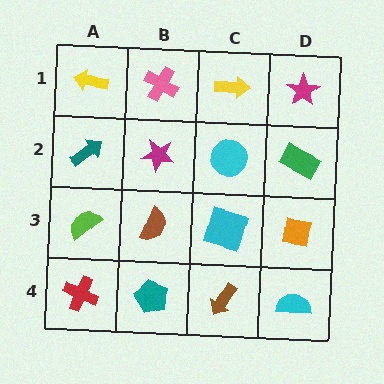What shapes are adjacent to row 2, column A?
A yellow arrow (row 1, column A), a lime semicircle (row 3, column A), a magenta star (row 2, column B).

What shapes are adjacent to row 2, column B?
A pink cross (row 1, column B), a brown semicircle (row 3, column B), a teal arrow (row 2, column A), a cyan circle (row 2, column C).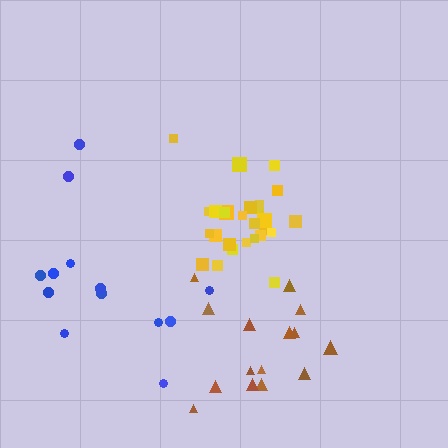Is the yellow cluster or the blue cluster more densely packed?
Yellow.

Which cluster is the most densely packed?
Yellow.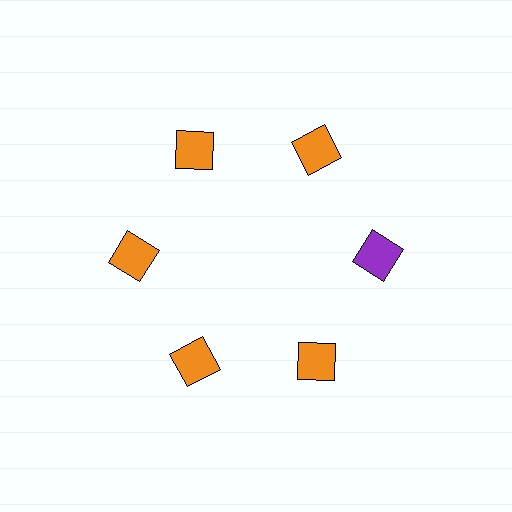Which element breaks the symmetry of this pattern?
The purple square at roughly the 3 o'clock position breaks the symmetry. All other shapes are orange squares.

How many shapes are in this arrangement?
There are 6 shapes arranged in a ring pattern.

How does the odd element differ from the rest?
It has a different color: purple instead of orange.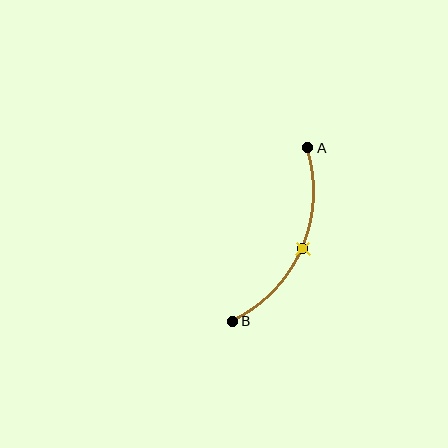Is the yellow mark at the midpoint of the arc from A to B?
Yes. The yellow mark lies on the arc at equal arc-length from both A and B — it is the arc midpoint.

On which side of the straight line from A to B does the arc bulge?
The arc bulges to the right of the straight line connecting A and B.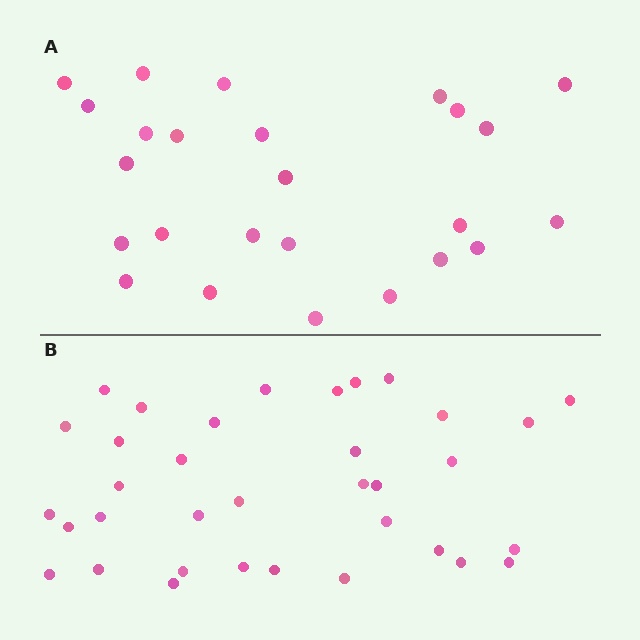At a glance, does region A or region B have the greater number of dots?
Region B (the bottom region) has more dots.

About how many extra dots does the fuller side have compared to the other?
Region B has roughly 10 or so more dots than region A.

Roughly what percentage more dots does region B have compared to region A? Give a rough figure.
About 40% more.